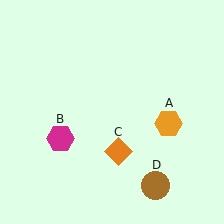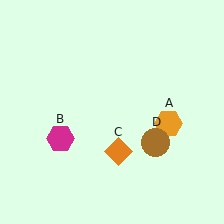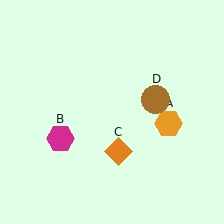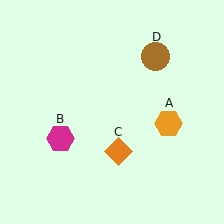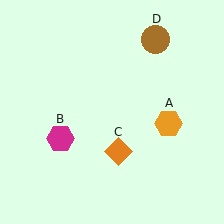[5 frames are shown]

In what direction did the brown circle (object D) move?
The brown circle (object D) moved up.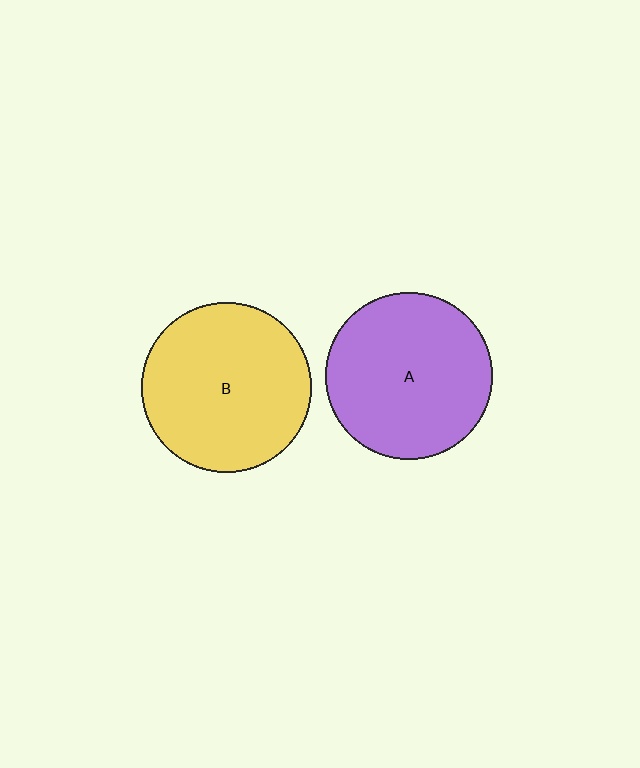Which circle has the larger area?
Circle B (yellow).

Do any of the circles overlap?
No, none of the circles overlap.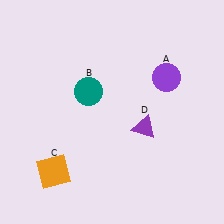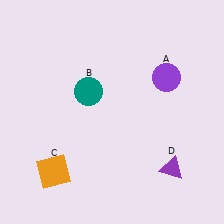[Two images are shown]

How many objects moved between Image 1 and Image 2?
1 object moved between the two images.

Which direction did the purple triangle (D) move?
The purple triangle (D) moved down.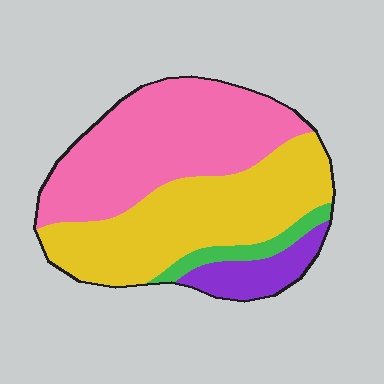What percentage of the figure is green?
Green covers around 5% of the figure.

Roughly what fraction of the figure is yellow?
Yellow takes up about two fifths (2/5) of the figure.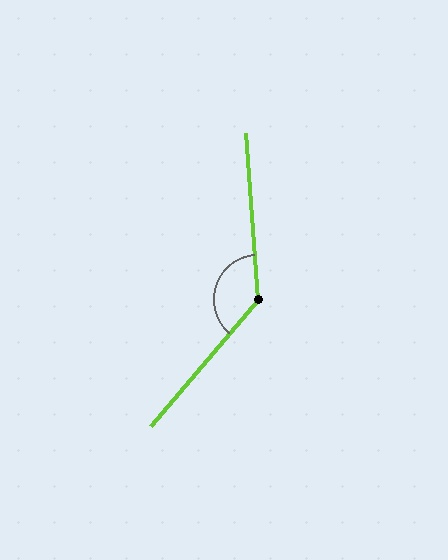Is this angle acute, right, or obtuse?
It is obtuse.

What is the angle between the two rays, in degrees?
Approximately 136 degrees.